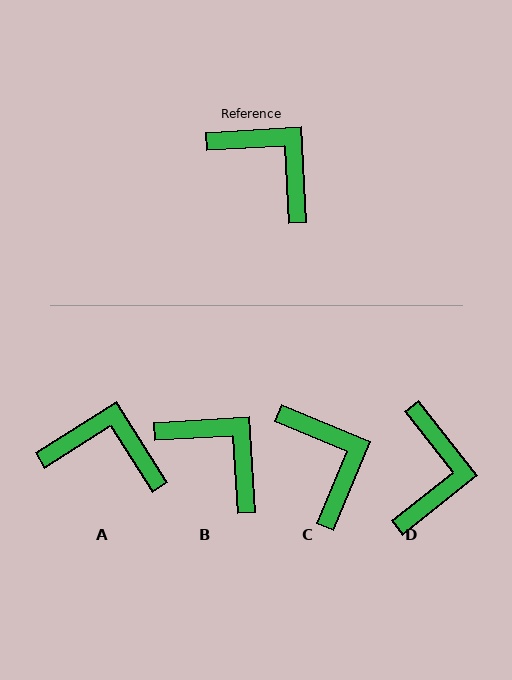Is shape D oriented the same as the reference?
No, it is off by about 55 degrees.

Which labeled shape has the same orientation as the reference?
B.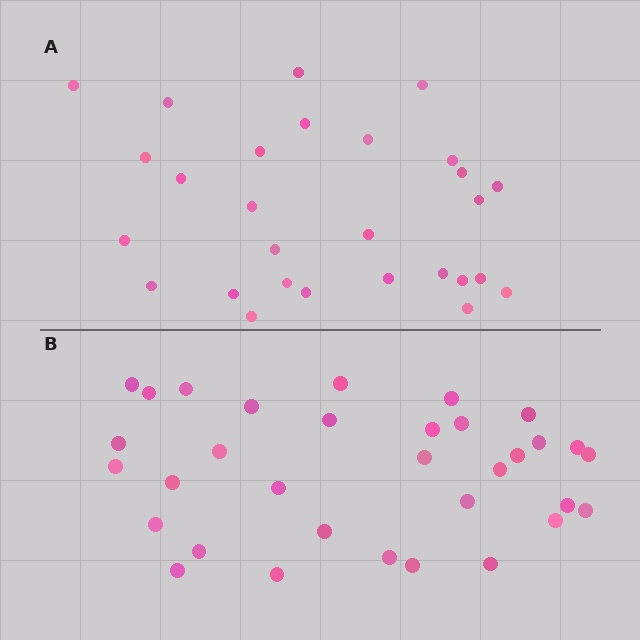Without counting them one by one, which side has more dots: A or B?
Region B (the bottom region) has more dots.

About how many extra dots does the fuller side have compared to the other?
Region B has about 5 more dots than region A.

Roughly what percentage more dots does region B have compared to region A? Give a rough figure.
About 20% more.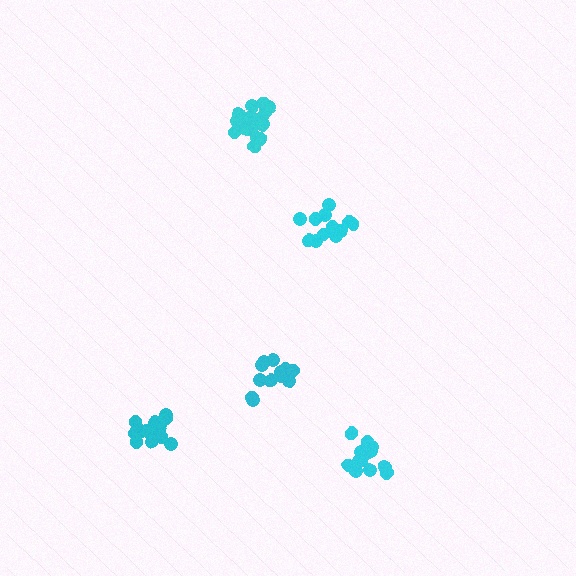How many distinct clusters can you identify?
There are 5 distinct clusters.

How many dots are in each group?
Group 1: 14 dots, Group 2: 14 dots, Group 3: 13 dots, Group 4: 18 dots, Group 5: 13 dots (72 total).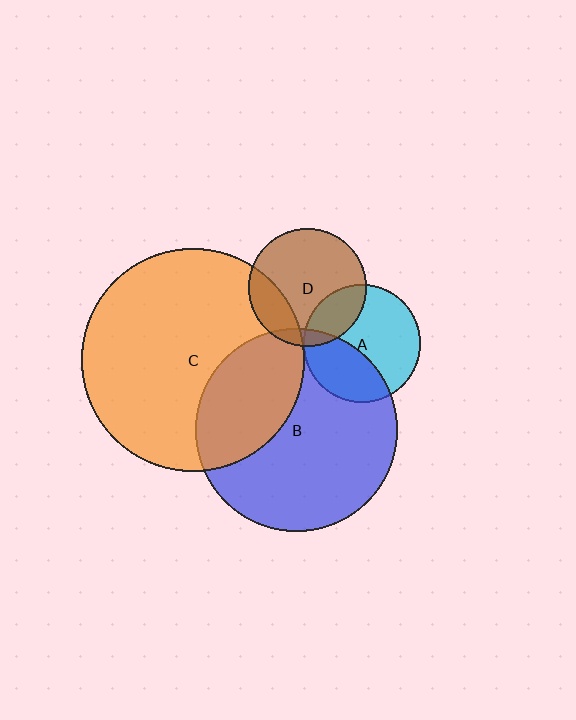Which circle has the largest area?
Circle C (orange).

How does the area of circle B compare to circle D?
Approximately 2.9 times.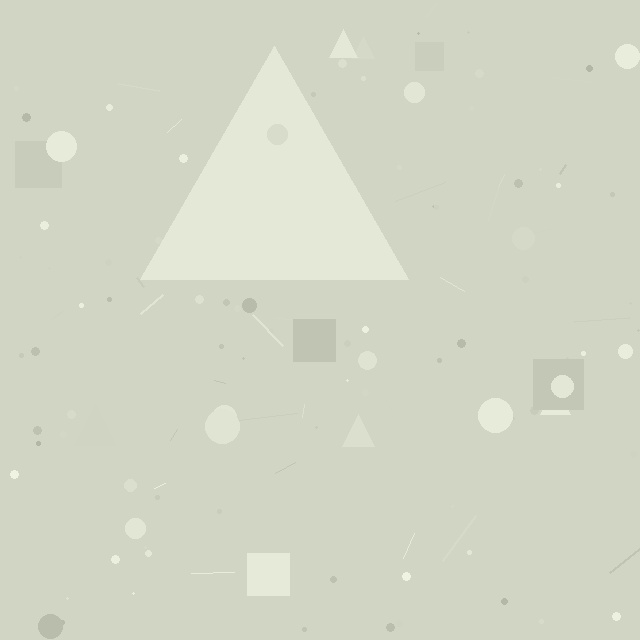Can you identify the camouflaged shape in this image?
The camouflaged shape is a triangle.